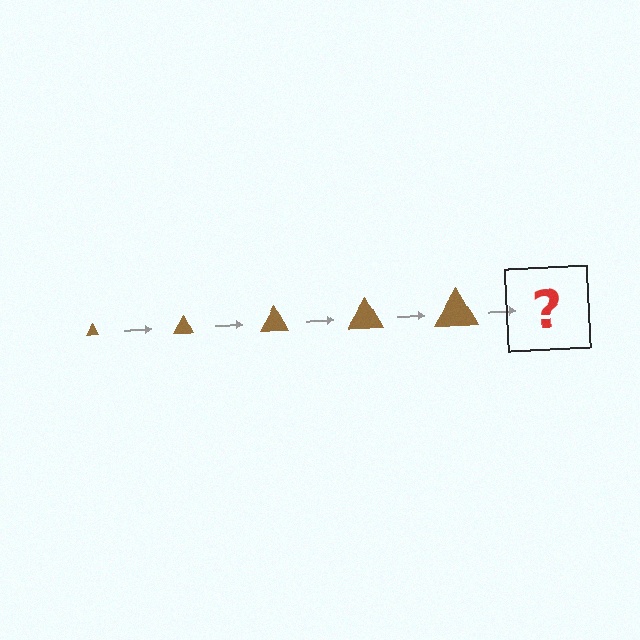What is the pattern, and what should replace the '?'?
The pattern is that the triangle gets progressively larger each step. The '?' should be a brown triangle, larger than the previous one.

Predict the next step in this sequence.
The next step is a brown triangle, larger than the previous one.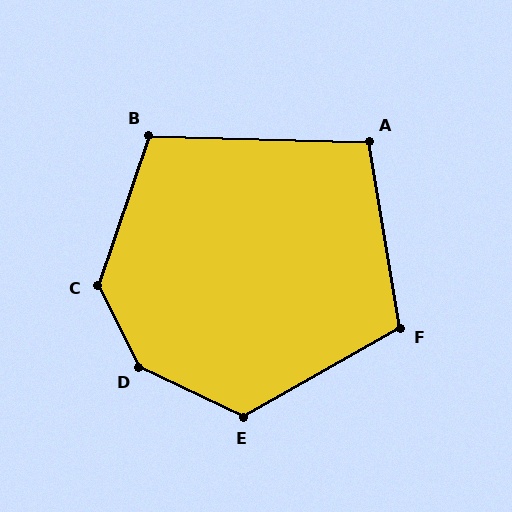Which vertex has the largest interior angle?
D, at approximately 142 degrees.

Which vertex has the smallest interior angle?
A, at approximately 101 degrees.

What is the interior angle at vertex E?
Approximately 125 degrees (obtuse).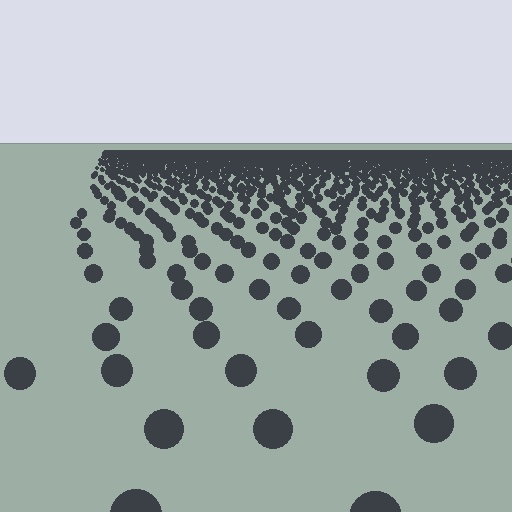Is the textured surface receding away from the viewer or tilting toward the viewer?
The surface is receding away from the viewer. Texture elements get smaller and denser toward the top.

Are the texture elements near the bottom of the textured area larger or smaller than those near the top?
Larger. Near the bottom, elements are closer to the viewer and appear at a bigger on-screen size.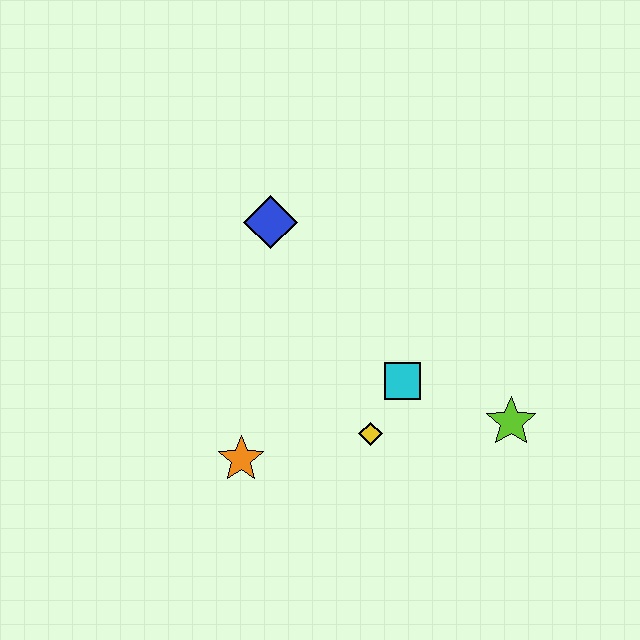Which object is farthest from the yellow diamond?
The blue diamond is farthest from the yellow diamond.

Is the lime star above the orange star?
Yes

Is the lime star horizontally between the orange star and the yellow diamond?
No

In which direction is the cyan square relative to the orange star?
The cyan square is to the right of the orange star.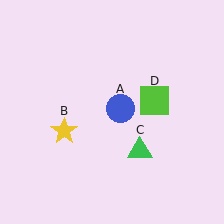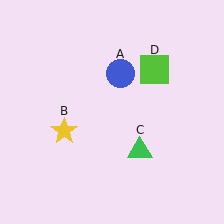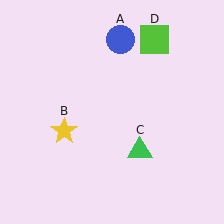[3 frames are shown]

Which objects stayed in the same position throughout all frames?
Yellow star (object B) and green triangle (object C) remained stationary.